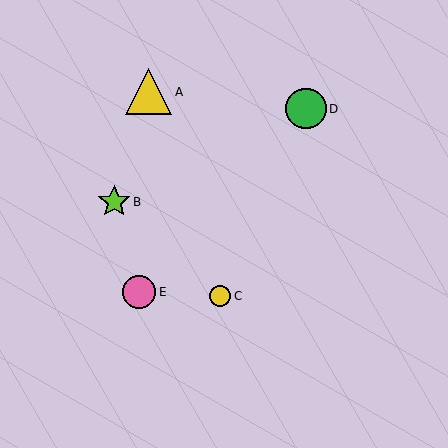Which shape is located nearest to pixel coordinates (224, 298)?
The yellow circle (labeled C) at (220, 296) is nearest to that location.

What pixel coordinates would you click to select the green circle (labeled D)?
Click at (306, 109) to select the green circle D.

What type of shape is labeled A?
Shape A is a yellow triangle.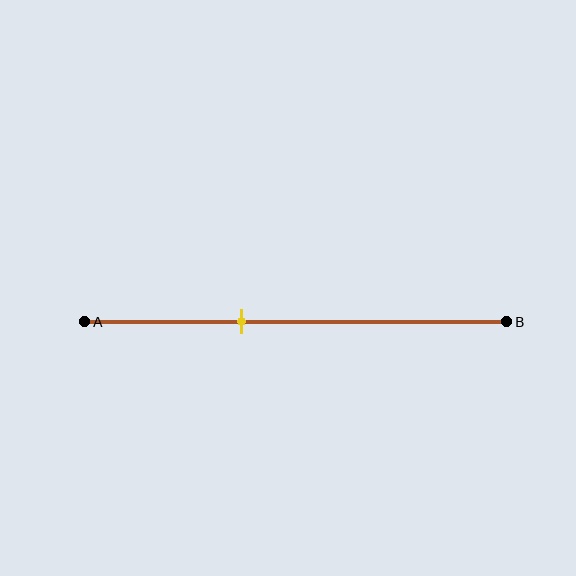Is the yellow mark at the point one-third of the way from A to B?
No, the mark is at about 35% from A, not at the 33% one-third point.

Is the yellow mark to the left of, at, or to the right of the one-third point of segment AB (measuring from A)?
The yellow mark is to the right of the one-third point of segment AB.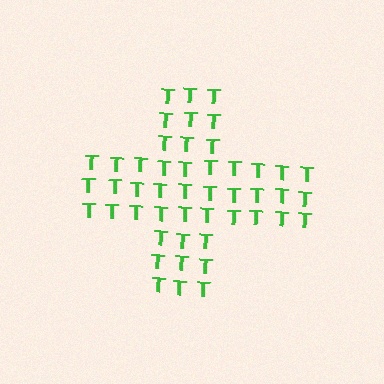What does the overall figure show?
The overall figure shows a cross.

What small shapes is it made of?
It is made of small letter T's.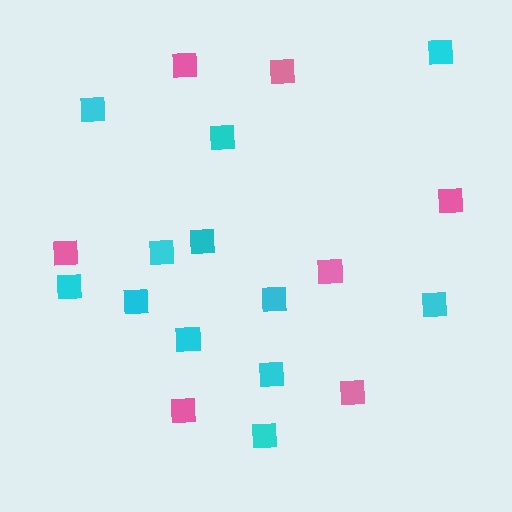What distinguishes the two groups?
There are 2 groups: one group of cyan squares (12) and one group of pink squares (7).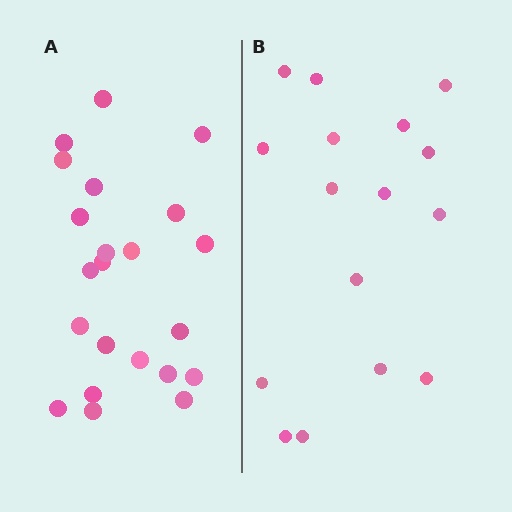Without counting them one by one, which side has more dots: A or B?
Region A (the left region) has more dots.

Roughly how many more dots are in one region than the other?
Region A has about 6 more dots than region B.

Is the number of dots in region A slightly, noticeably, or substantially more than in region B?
Region A has noticeably more, but not dramatically so. The ratio is roughly 1.4 to 1.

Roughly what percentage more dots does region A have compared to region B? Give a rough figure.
About 40% more.